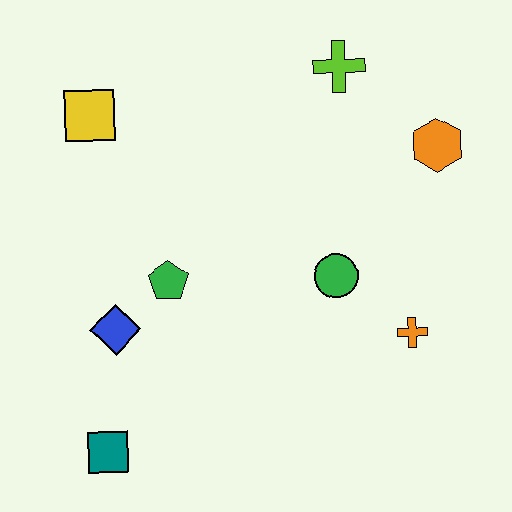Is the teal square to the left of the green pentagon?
Yes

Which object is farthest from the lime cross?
The teal square is farthest from the lime cross.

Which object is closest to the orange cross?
The green circle is closest to the orange cross.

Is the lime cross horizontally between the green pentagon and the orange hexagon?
Yes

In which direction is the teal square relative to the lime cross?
The teal square is below the lime cross.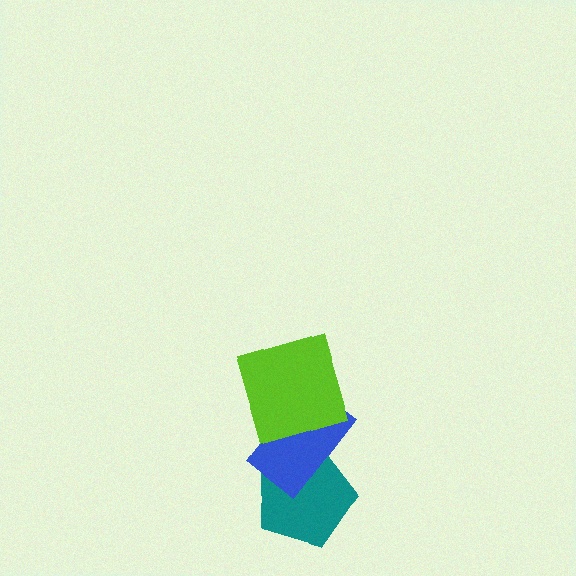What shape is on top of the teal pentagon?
The blue rectangle is on top of the teal pentagon.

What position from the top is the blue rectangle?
The blue rectangle is 2nd from the top.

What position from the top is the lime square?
The lime square is 1st from the top.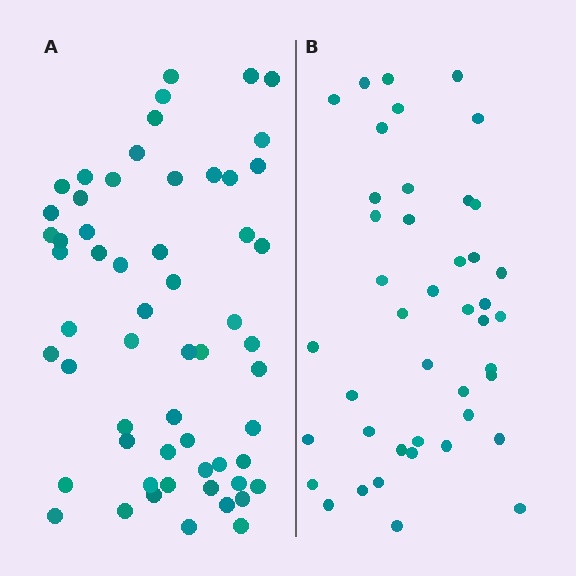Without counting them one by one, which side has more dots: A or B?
Region A (the left region) has more dots.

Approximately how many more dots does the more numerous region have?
Region A has approximately 15 more dots than region B.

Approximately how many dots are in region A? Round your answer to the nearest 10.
About 60 dots. (The exact count is 58, which rounds to 60.)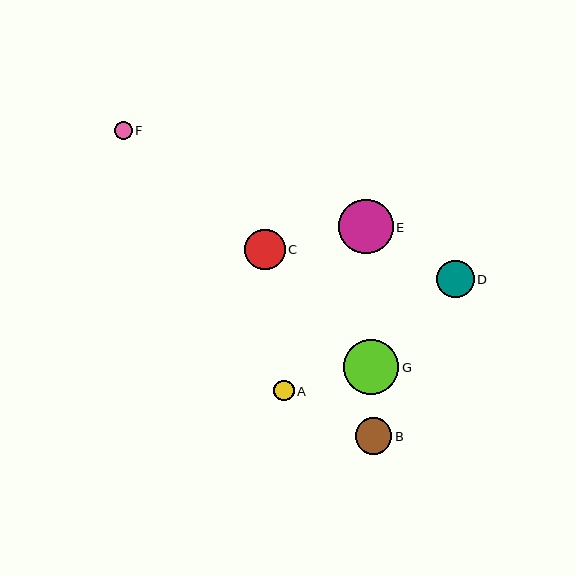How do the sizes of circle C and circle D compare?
Circle C and circle D are approximately the same size.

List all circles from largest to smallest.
From largest to smallest: G, E, C, D, B, A, F.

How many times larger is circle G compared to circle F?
Circle G is approximately 3.0 times the size of circle F.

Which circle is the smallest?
Circle F is the smallest with a size of approximately 18 pixels.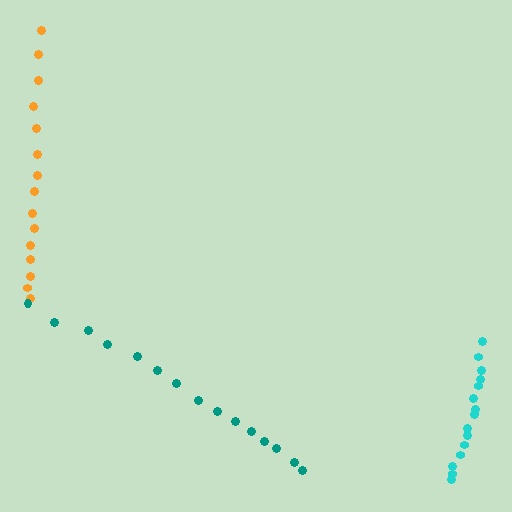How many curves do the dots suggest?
There are 3 distinct paths.